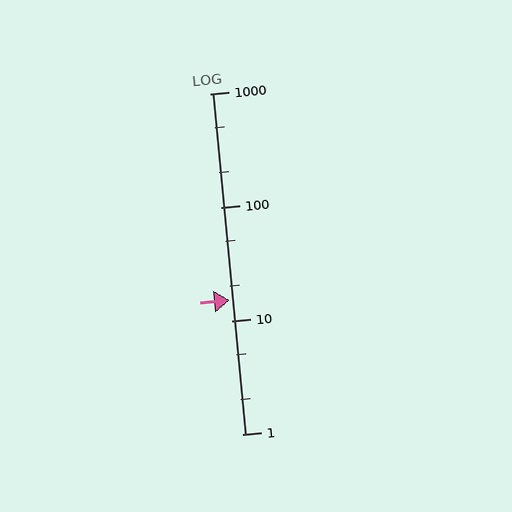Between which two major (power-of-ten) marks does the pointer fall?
The pointer is between 10 and 100.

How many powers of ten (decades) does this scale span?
The scale spans 3 decades, from 1 to 1000.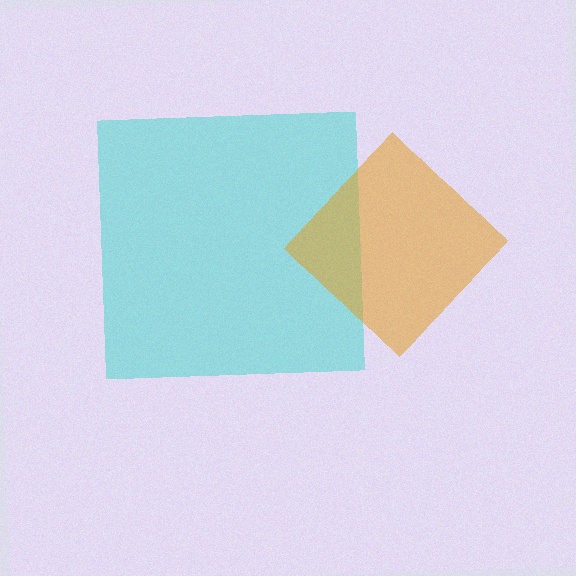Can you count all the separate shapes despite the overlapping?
Yes, there are 2 separate shapes.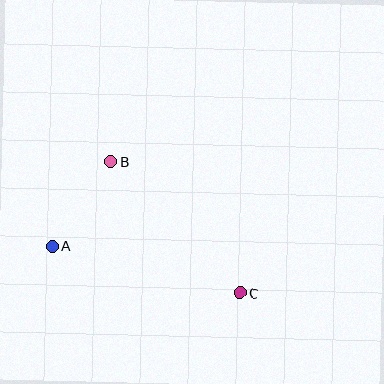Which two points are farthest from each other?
Points A and C are farthest from each other.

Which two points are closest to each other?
Points A and B are closest to each other.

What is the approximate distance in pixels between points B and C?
The distance between B and C is approximately 184 pixels.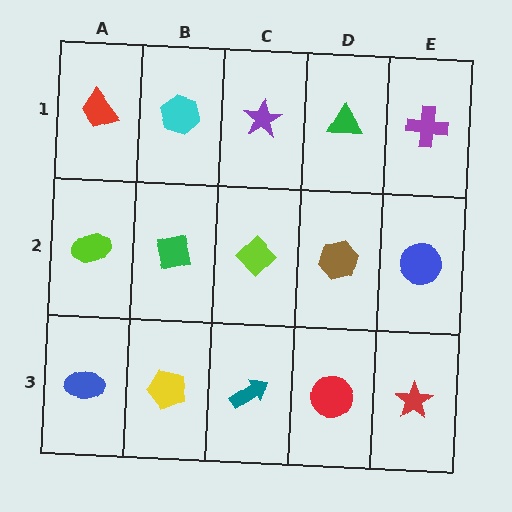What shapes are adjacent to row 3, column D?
A brown hexagon (row 2, column D), a teal arrow (row 3, column C), a red star (row 3, column E).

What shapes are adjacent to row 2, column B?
A cyan hexagon (row 1, column B), a yellow pentagon (row 3, column B), a lime ellipse (row 2, column A), a lime diamond (row 2, column C).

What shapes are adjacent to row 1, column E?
A blue circle (row 2, column E), a green triangle (row 1, column D).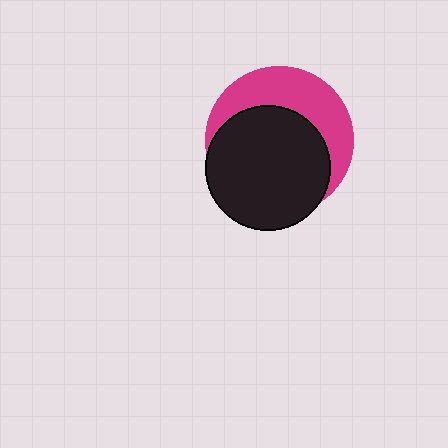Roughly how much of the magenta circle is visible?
A small part of it is visible (roughly 39%).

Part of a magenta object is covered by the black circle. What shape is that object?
It is a circle.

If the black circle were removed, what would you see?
You would see the complete magenta circle.